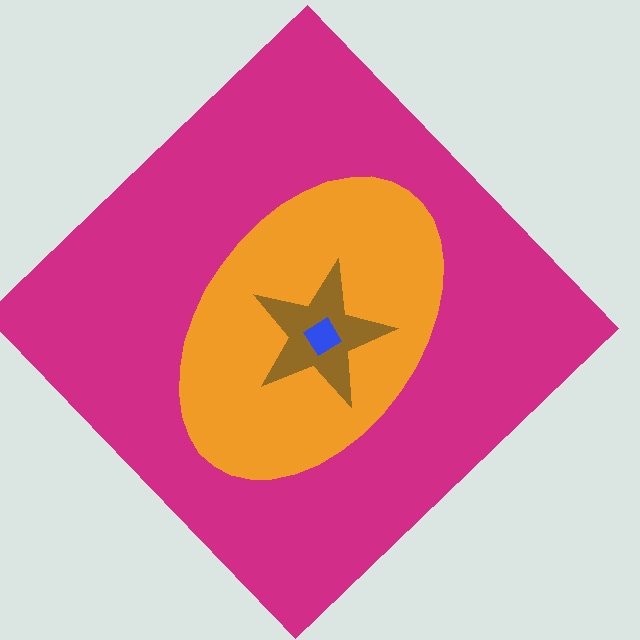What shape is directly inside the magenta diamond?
The orange ellipse.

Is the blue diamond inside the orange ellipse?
Yes.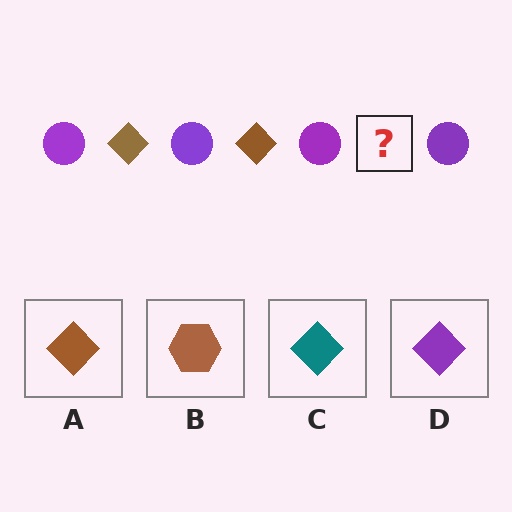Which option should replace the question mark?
Option A.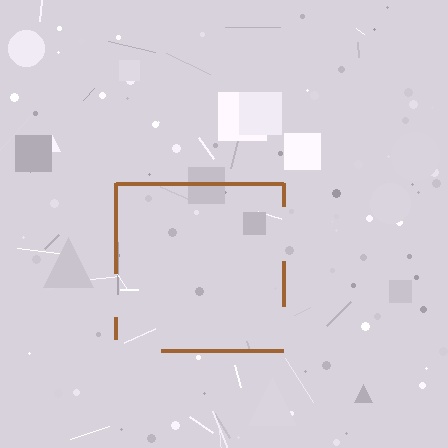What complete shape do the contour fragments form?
The contour fragments form a square.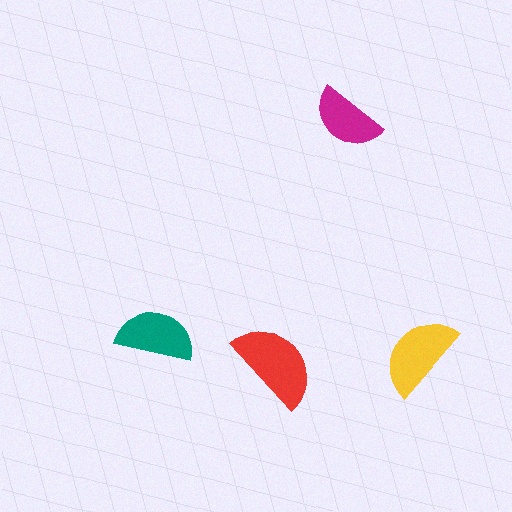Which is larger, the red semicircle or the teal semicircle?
The red one.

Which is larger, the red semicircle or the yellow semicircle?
The red one.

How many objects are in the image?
There are 4 objects in the image.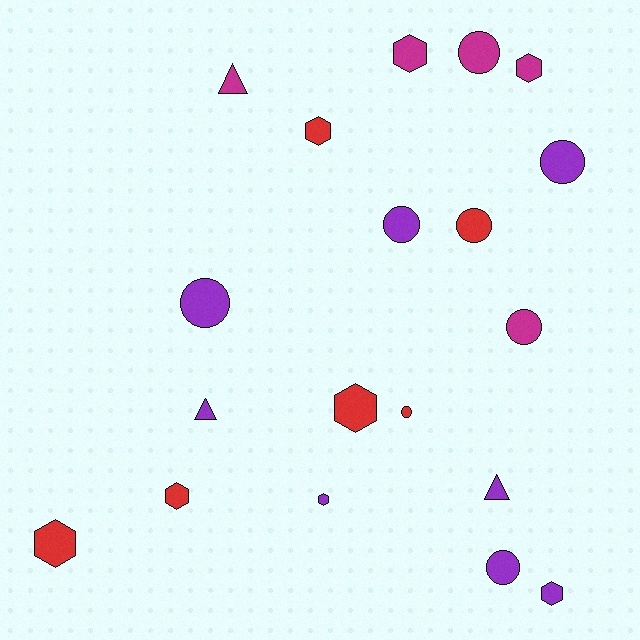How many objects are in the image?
There are 19 objects.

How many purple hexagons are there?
There are 2 purple hexagons.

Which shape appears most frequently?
Circle, with 8 objects.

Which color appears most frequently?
Purple, with 8 objects.